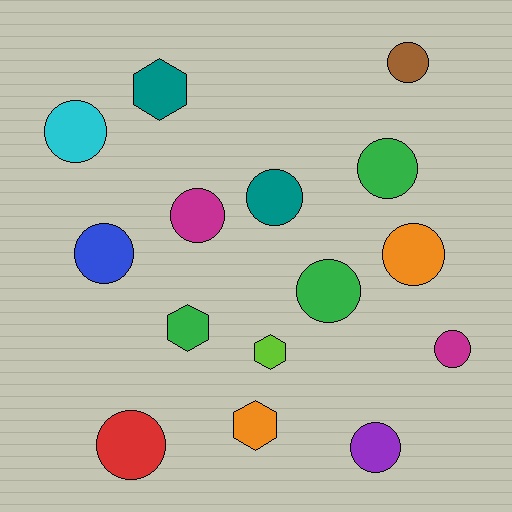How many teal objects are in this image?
There are 2 teal objects.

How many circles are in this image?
There are 11 circles.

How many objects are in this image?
There are 15 objects.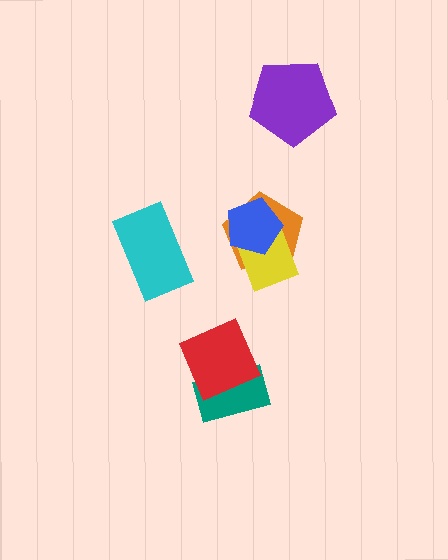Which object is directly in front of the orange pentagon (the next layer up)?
The yellow diamond is directly in front of the orange pentagon.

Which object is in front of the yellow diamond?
The blue pentagon is in front of the yellow diamond.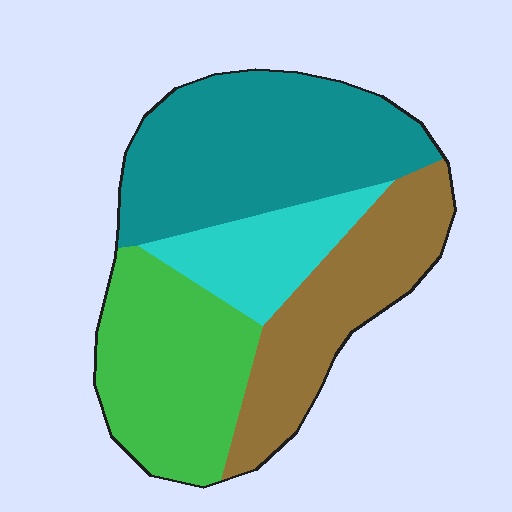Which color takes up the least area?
Cyan, at roughly 15%.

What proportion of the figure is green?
Green covers 27% of the figure.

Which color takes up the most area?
Teal, at roughly 35%.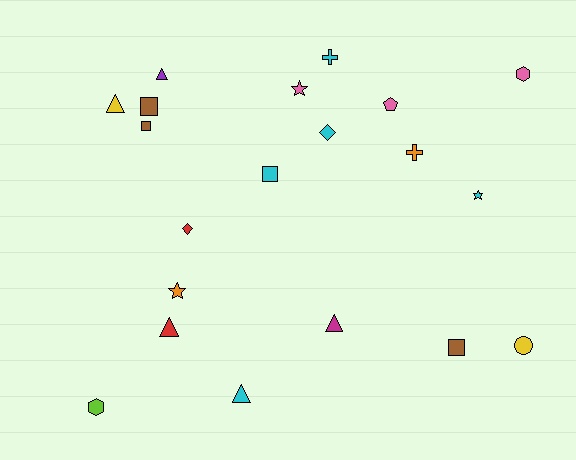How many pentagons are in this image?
There is 1 pentagon.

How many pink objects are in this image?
There are 3 pink objects.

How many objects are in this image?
There are 20 objects.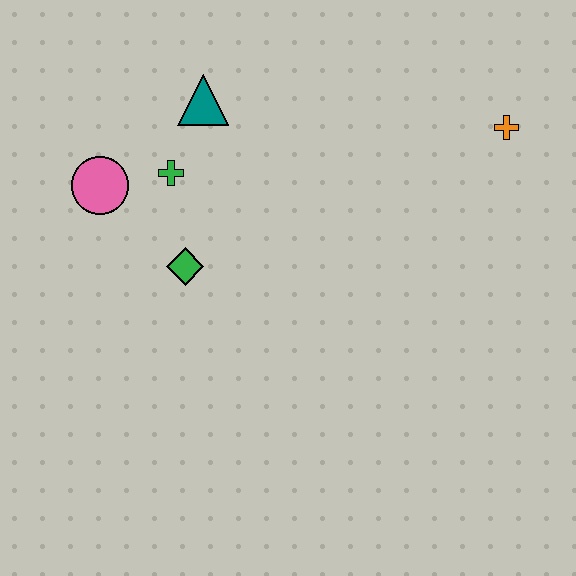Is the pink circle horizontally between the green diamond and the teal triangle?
No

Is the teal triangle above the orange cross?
Yes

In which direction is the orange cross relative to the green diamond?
The orange cross is to the right of the green diamond.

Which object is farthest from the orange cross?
The pink circle is farthest from the orange cross.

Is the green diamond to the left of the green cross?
No